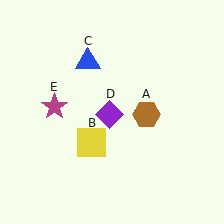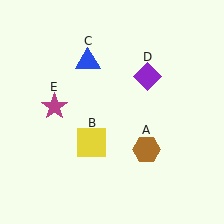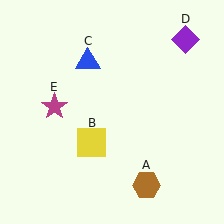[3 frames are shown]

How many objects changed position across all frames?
2 objects changed position: brown hexagon (object A), purple diamond (object D).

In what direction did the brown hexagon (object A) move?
The brown hexagon (object A) moved down.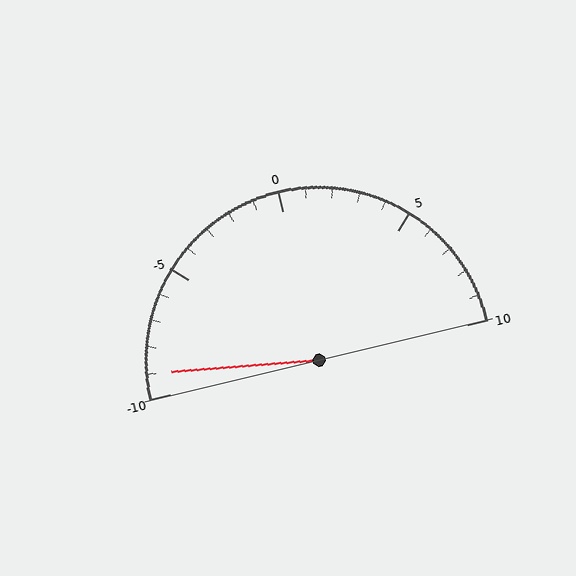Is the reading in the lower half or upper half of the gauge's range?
The reading is in the lower half of the range (-10 to 10).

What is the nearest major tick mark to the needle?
The nearest major tick mark is -10.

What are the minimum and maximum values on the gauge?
The gauge ranges from -10 to 10.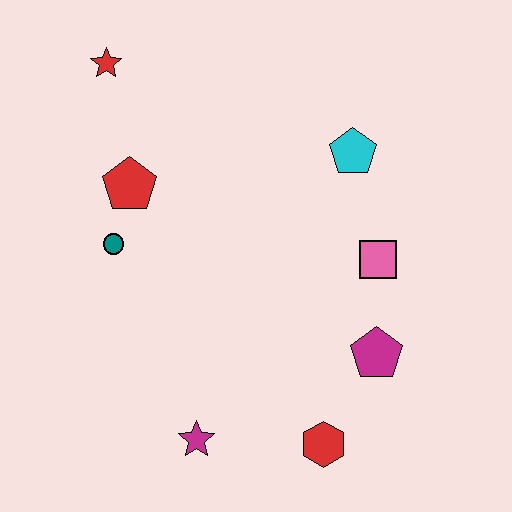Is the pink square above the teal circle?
No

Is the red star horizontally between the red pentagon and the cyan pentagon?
No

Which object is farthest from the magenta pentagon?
The red star is farthest from the magenta pentagon.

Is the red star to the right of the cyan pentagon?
No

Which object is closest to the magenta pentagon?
The pink square is closest to the magenta pentagon.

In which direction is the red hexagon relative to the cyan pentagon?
The red hexagon is below the cyan pentagon.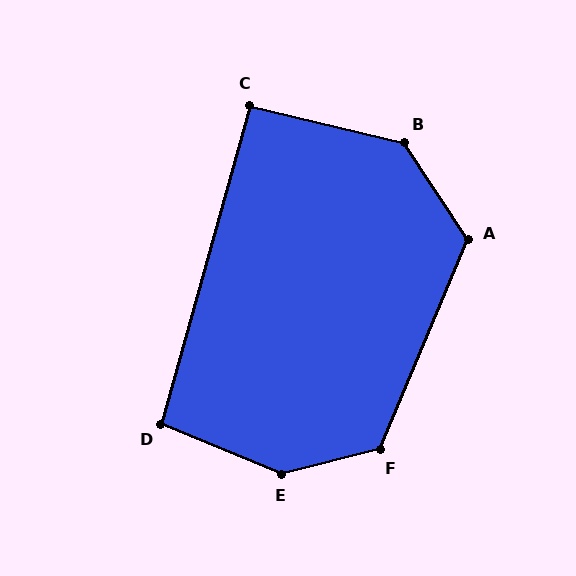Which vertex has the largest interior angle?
E, at approximately 144 degrees.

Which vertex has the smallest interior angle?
C, at approximately 92 degrees.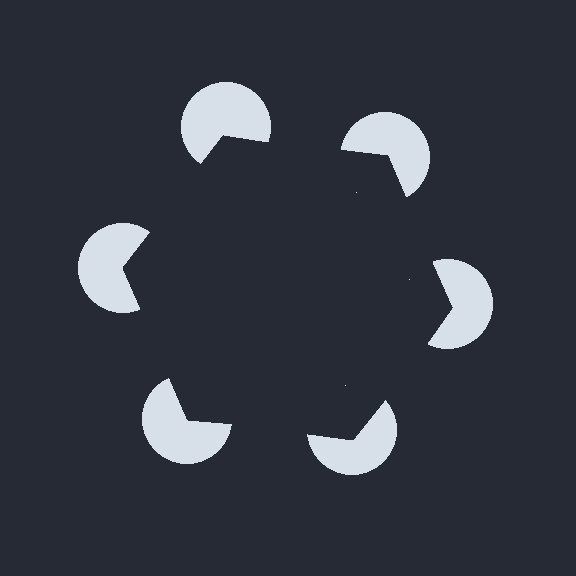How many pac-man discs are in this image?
There are 6 — one at each vertex of the illusory hexagon.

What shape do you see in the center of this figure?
An illusory hexagon — its edges are inferred from the aligned wedge cuts in the pac-man discs, not physically drawn.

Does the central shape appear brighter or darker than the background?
It typically appears slightly darker than the background, even though no actual brightness change is drawn.